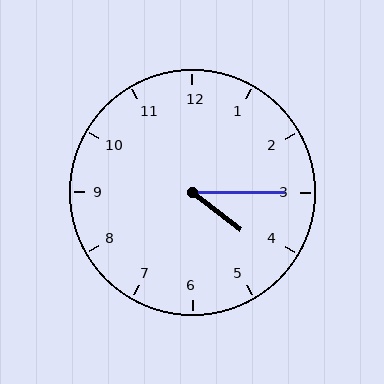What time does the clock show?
4:15.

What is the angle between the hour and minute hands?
Approximately 38 degrees.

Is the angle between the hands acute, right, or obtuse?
It is acute.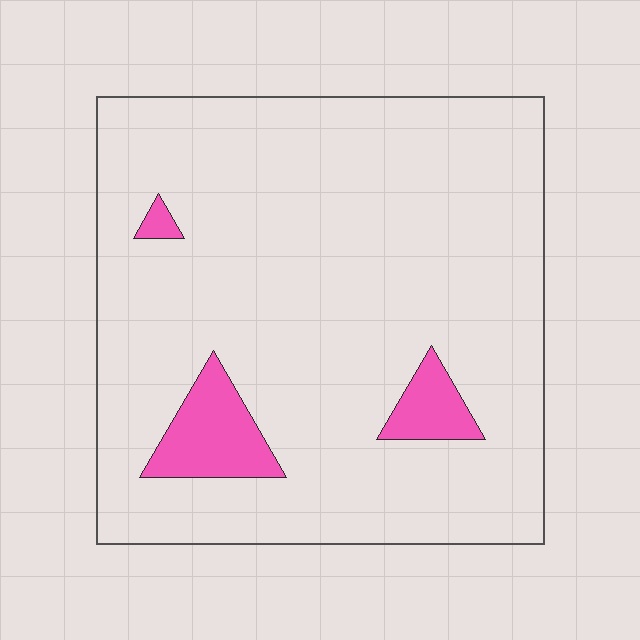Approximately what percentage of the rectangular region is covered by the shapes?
Approximately 10%.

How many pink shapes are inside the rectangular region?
3.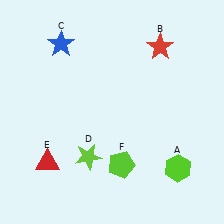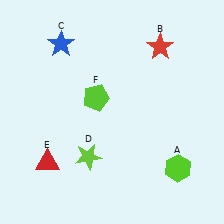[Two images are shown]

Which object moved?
The lime pentagon (F) moved up.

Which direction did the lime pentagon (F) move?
The lime pentagon (F) moved up.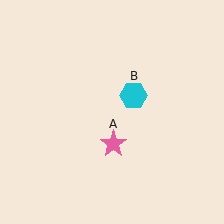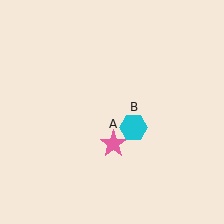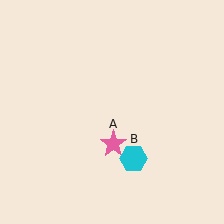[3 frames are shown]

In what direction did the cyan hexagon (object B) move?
The cyan hexagon (object B) moved down.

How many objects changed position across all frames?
1 object changed position: cyan hexagon (object B).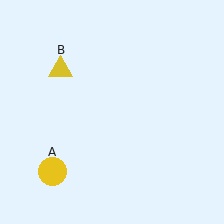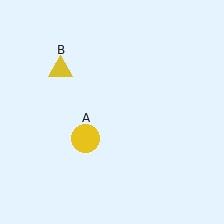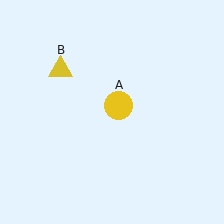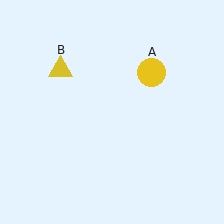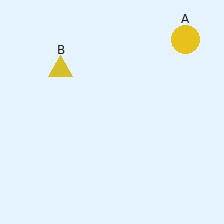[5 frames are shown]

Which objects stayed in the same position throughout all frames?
Yellow triangle (object B) remained stationary.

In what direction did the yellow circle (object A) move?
The yellow circle (object A) moved up and to the right.